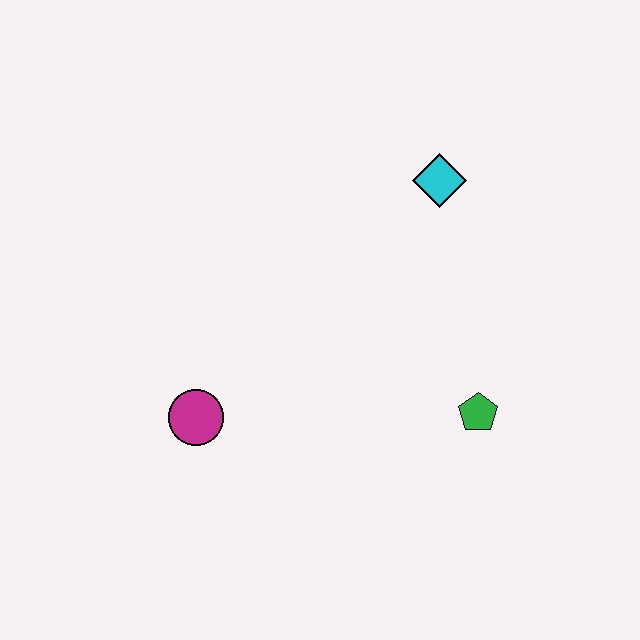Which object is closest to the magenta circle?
The green pentagon is closest to the magenta circle.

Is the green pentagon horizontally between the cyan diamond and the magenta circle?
No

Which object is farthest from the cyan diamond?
The magenta circle is farthest from the cyan diamond.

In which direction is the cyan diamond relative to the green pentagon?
The cyan diamond is above the green pentagon.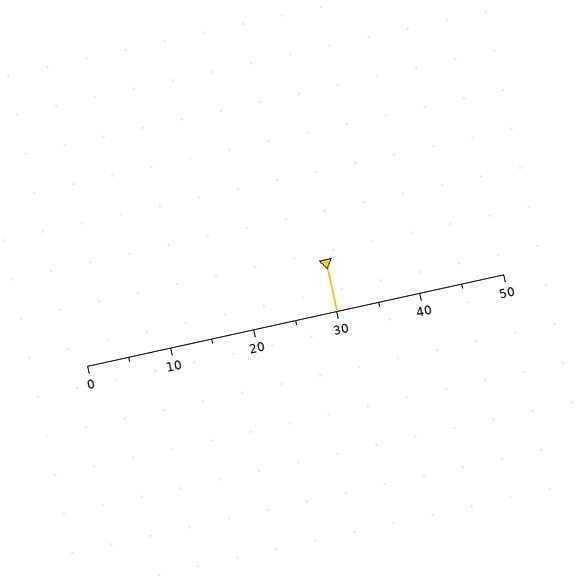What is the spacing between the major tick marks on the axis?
The major ticks are spaced 10 apart.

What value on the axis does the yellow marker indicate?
The marker indicates approximately 30.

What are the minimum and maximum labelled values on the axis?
The axis runs from 0 to 50.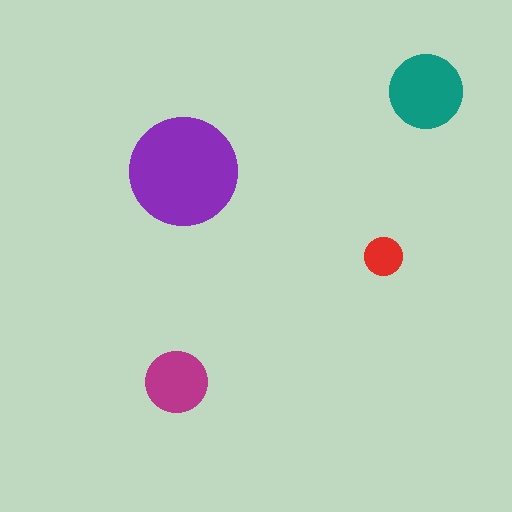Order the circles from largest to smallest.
the purple one, the teal one, the magenta one, the red one.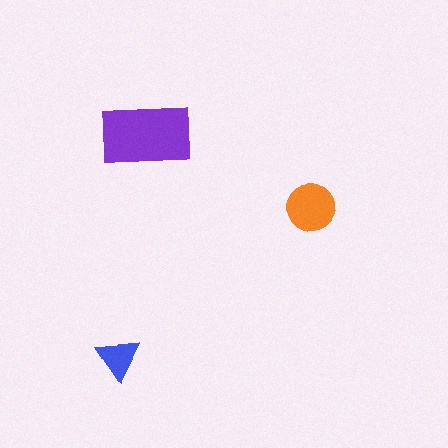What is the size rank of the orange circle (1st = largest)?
2nd.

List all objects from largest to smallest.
The purple rectangle, the orange circle, the blue triangle.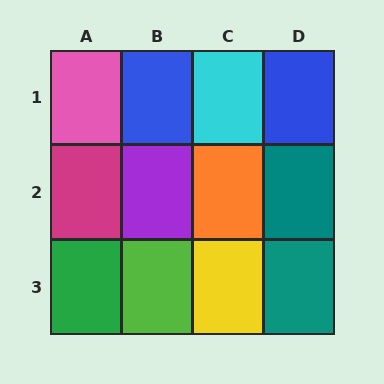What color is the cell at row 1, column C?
Cyan.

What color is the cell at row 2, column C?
Orange.